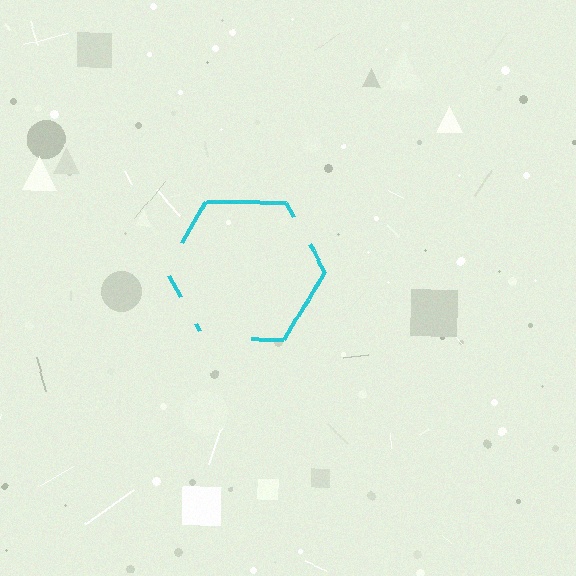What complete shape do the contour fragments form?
The contour fragments form a hexagon.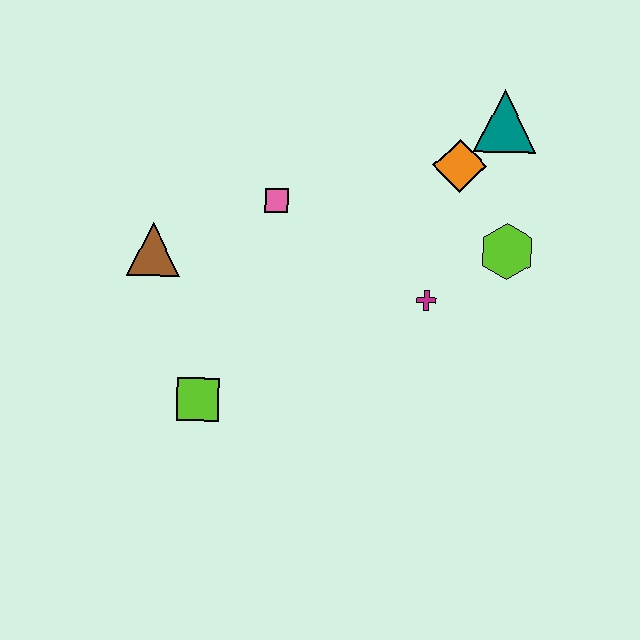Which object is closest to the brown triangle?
The pink square is closest to the brown triangle.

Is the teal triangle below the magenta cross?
No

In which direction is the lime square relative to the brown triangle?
The lime square is below the brown triangle.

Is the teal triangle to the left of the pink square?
No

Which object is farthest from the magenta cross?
The brown triangle is farthest from the magenta cross.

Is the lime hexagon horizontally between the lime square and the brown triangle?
No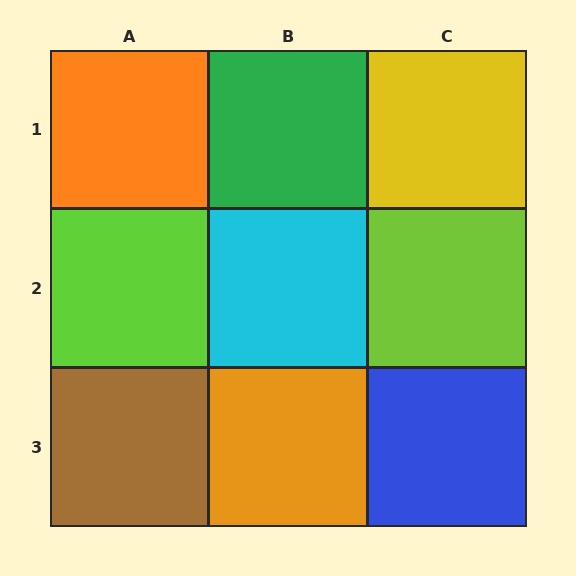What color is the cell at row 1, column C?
Yellow.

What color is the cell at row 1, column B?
Green.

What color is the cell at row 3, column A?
Brown.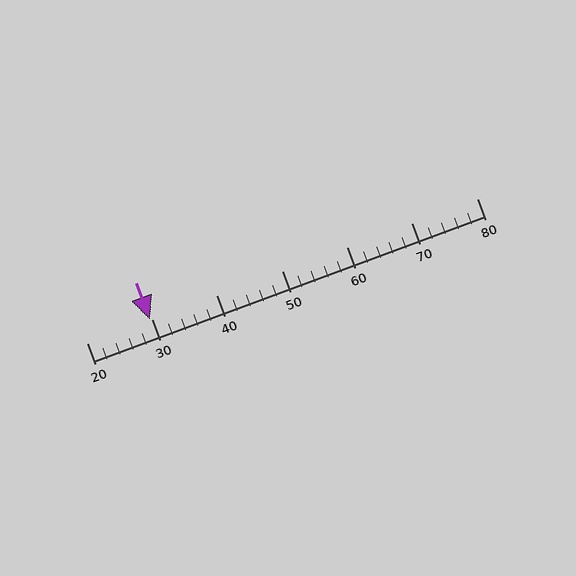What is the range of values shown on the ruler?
The ruler shows values from 20 to 80.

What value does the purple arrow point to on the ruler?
The purple arrow points to approximately 30.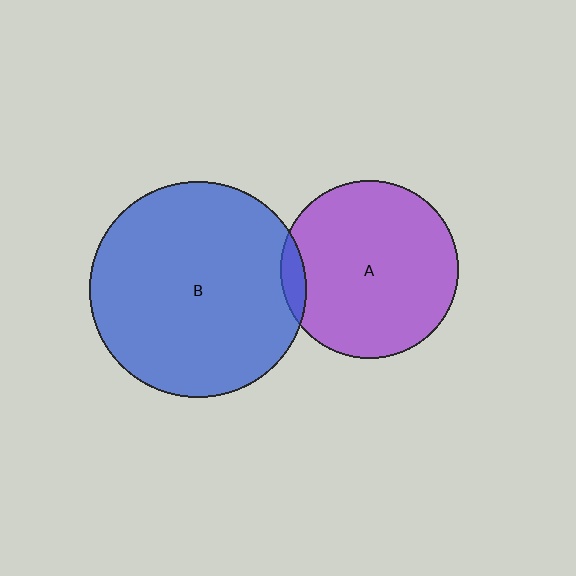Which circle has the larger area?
Circle B (blue).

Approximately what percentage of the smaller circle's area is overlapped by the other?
Approximately 5%.